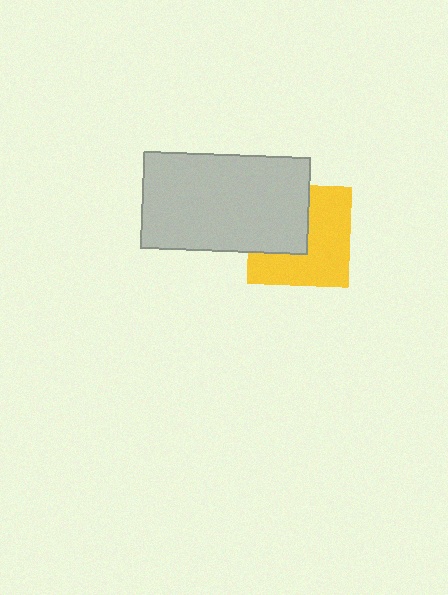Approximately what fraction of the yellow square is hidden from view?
Roughly 40% of the yellow square is hidden behind the light gray rectangle.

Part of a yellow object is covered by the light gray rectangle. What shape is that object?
It is a square.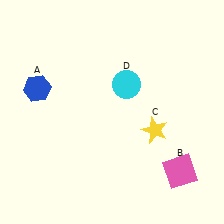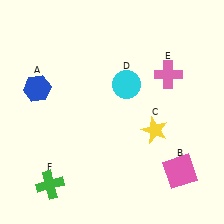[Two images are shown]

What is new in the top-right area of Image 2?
A pink cross (E) was added in the top-right area of Image 2.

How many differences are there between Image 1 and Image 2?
There are 2 differences between the two images.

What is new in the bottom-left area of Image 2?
A green cross (F) was added in the bottom-left area of Image 2.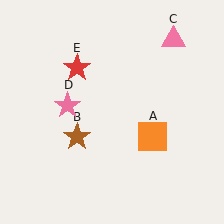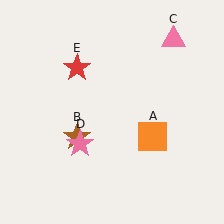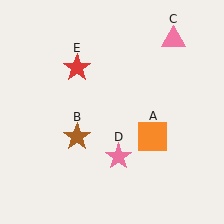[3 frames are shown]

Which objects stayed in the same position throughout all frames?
Orange square (object A) and brown star (object B) and pink triangle (object C) and red star (object E) remained stationary.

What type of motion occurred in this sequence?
The pink star (object D) rotated counterclockwise around the center of the scene.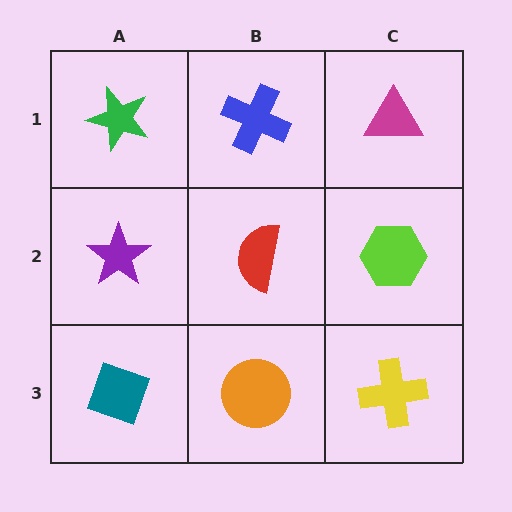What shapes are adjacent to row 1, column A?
A purple star (row 2, column A), a blue cross (row 1, column B).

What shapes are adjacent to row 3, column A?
A purple star (row 2, column A), an orange circle (row 3, column B).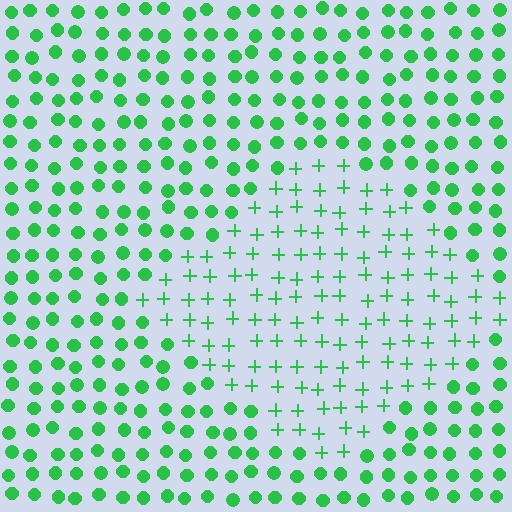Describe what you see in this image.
The image is filled with small green elements arranged in a uniform grid. A diamond-shaped region contains plus signs, while the surrounding area contains circles. The boundary is defined purely by the change in element shape.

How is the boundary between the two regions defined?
The boundary is defined by a change in element shape: plus signs inside vs. circles outside. All elements share the same color and spacing.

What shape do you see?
I see a diamond.